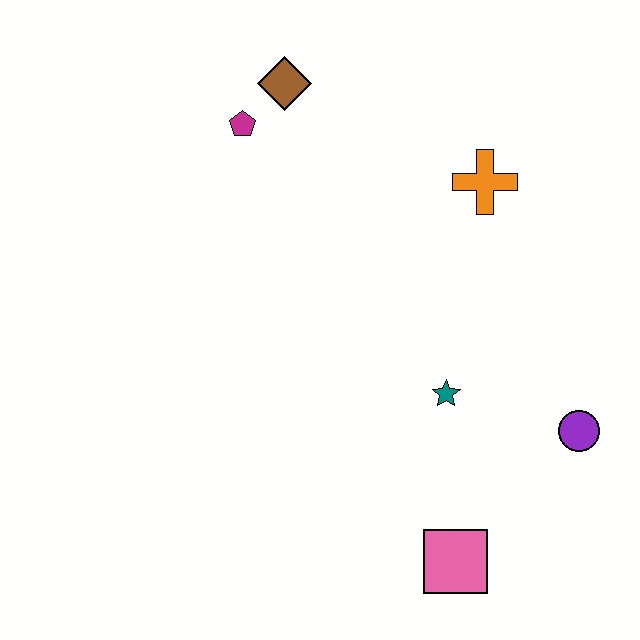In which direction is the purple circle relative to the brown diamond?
The purple circle is below the brown diamond.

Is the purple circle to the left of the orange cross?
No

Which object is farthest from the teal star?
The brown diamond is farthest from the teal star.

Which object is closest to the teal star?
The purple circle is closest to the teal star.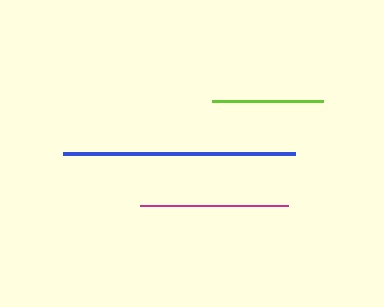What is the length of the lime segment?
The lime segment is approximately 112 pixels long.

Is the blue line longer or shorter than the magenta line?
The blue line is longer than the magenta line.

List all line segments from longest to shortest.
From longest to shortest: blue, magenta, lime.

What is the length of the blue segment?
The blue segment is approximately 232 pixels long.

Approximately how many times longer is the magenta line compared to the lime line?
The magenta line is approximately 1.3 times the length of the lime line.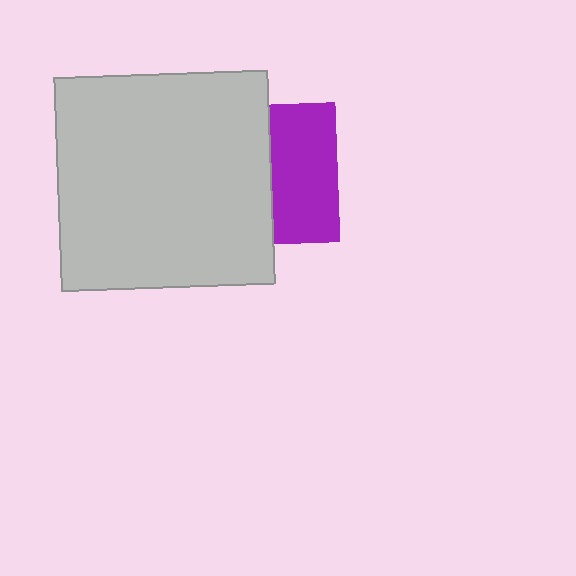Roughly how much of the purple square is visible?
About half of it is visible (roughly 47%).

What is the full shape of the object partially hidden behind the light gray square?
The partially hidden object is a purple square.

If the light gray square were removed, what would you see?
You would see the complete purple square.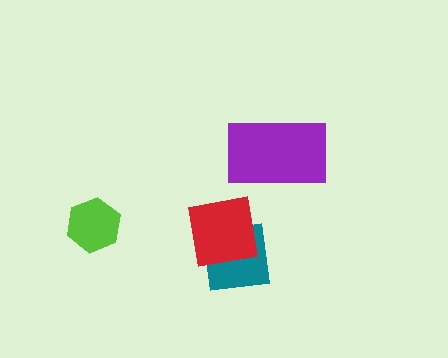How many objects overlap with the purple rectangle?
0 objects overlap with the purple rectangle.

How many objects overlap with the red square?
1 object overlaps with the red square.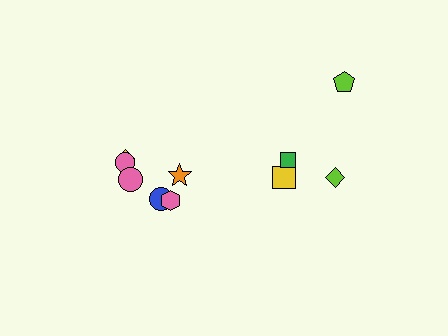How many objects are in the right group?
There are 4 objects.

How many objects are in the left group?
There are 6 objects.